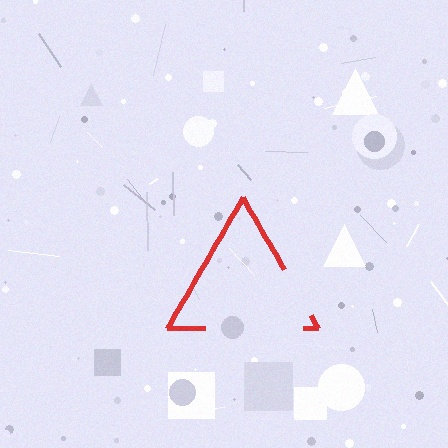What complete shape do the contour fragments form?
The contour fragments form a triangle.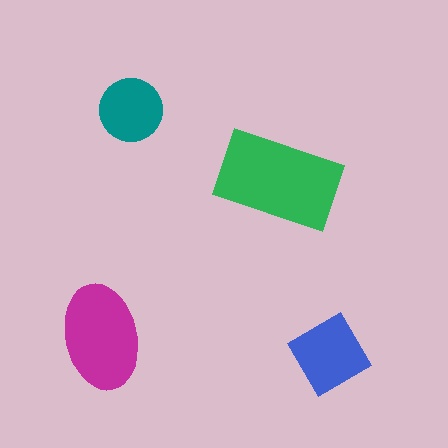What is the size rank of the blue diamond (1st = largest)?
3rd.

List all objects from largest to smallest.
The green rectangle, the magenta ellipse, the blue diamond, the teal circle.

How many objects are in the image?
There are 4 objects in the image.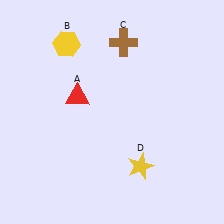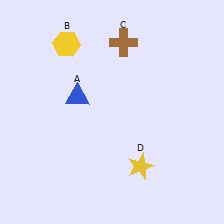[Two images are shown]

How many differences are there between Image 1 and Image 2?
There is 1 difference between the two images.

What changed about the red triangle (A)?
In Image 1, A is red. In Image 2, it changed to blue.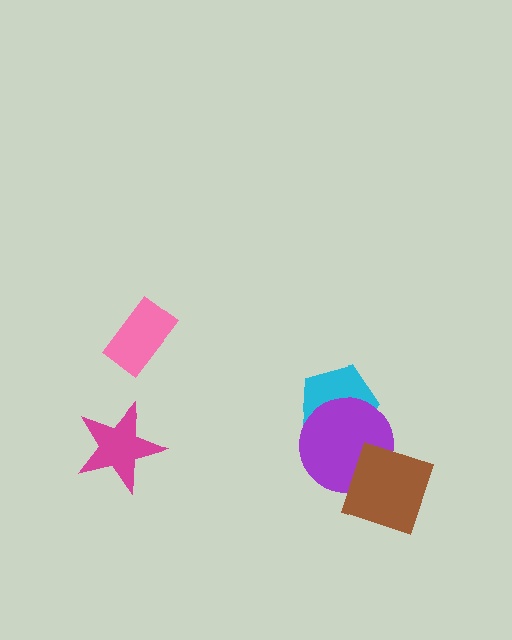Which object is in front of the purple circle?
The brown square is in front of the purple circle.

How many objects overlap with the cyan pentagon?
1 object overlaps with the cyan pentagon.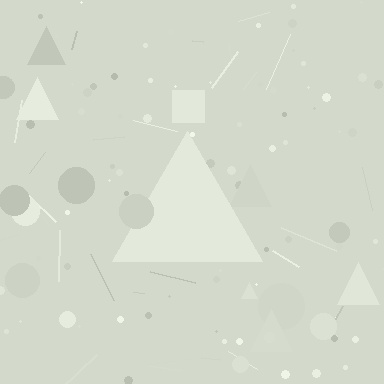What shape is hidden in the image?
A triangle is hidden in the image.